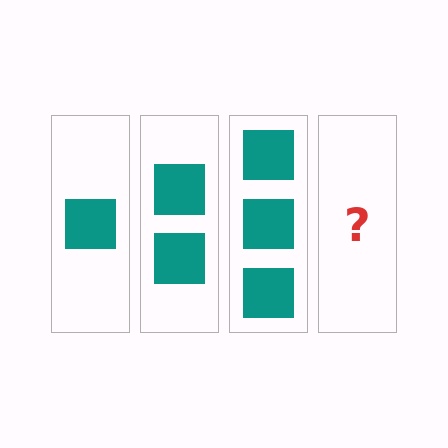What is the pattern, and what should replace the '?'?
The pattern is that each step adds one more square. The '?' should be 4 squares.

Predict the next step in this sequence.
The next step is 4 squares.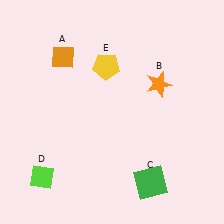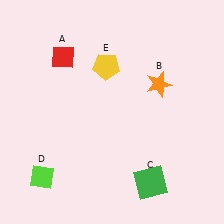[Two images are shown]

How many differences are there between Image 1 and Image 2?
There is 1 difference between the two images.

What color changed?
The diamond (A) changed from orange in Image 1 to red in Image 2.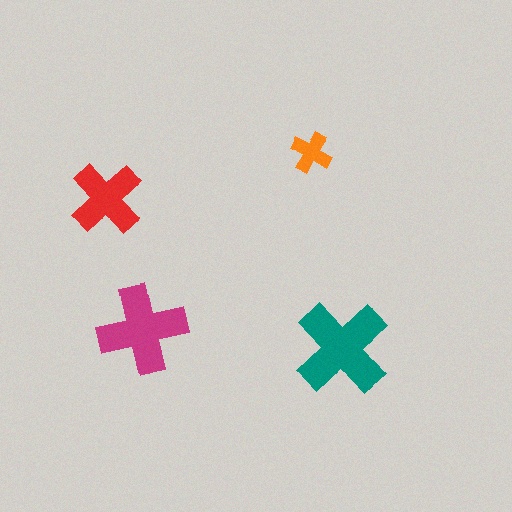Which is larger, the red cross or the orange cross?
The red one.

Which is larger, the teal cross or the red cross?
The teal one.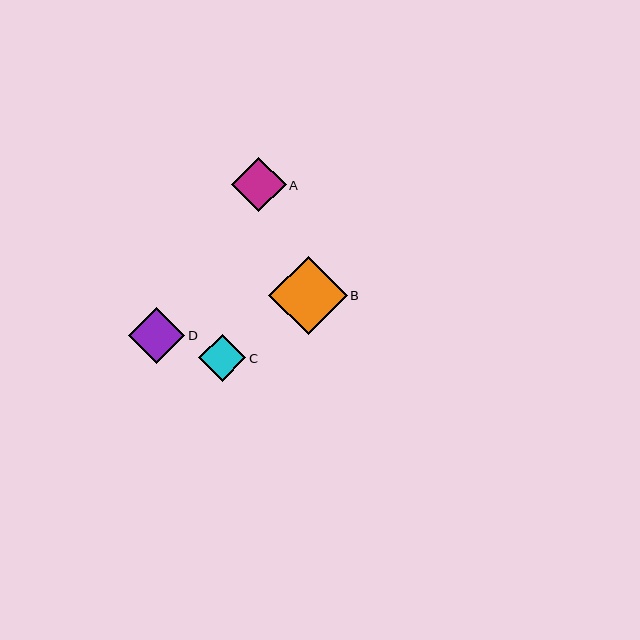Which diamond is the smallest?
Diamond C is the smallest with a size of approximately 47 pixels.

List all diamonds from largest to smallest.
From largest to smallest: B, D, A, C.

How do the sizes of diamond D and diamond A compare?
Diamond D and diamond A are approximately the same size.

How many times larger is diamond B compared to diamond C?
Diamond B is approximately 1.7 times the size of diamond C.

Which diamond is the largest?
Diamond B is the largest with a size of approximately 78 pixels.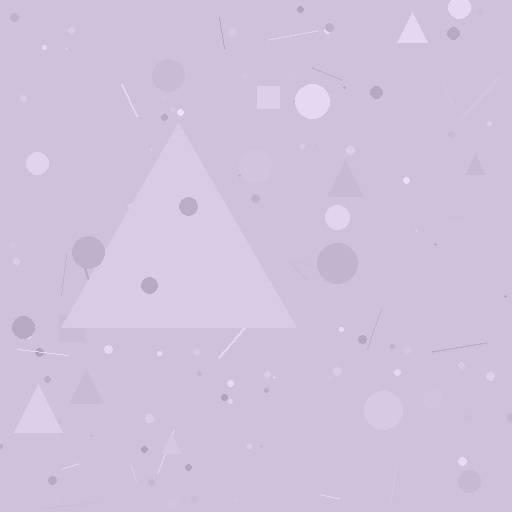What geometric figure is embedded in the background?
A triangle is embedded in the background.